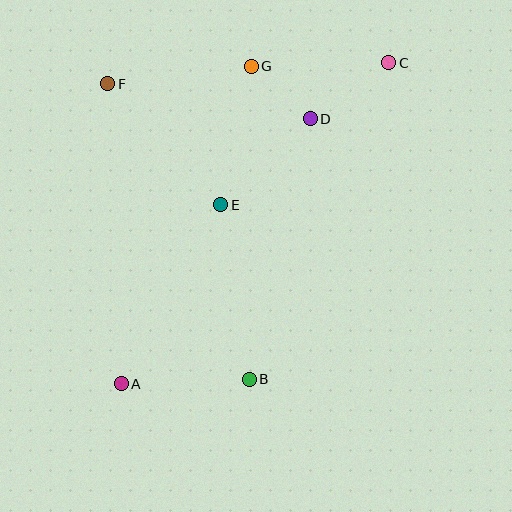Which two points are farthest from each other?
Points A and C are farthest from each other.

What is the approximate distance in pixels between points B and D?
The distance between B and D is approximately 268 pixels.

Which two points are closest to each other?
Points D and G are closest to each other.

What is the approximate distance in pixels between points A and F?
The distance between A and F is approximately 300 pixels.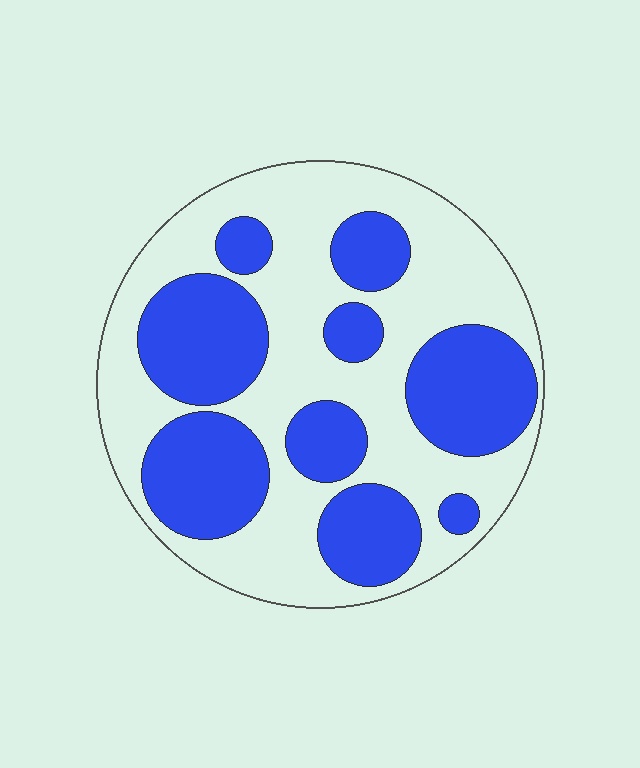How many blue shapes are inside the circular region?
9.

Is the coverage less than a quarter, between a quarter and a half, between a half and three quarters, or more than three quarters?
Between a quarter and a half.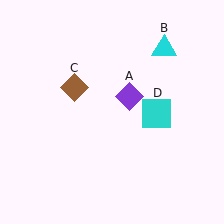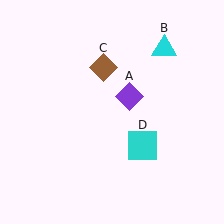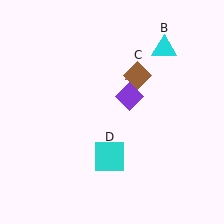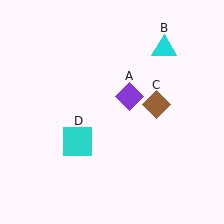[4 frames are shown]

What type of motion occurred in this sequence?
The brown diamond (object C), cyan square (object D) rotated clockwise around the center of the scene.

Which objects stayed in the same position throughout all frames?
Purple diamond (object A) and cyan triangle (object B) remained stationary.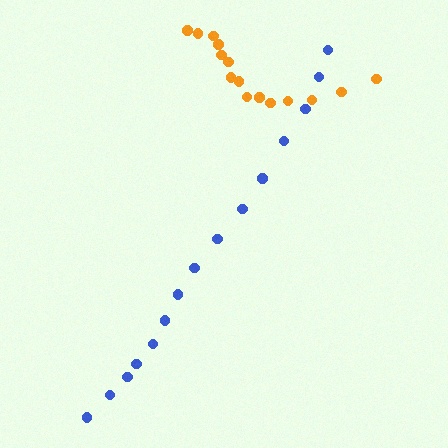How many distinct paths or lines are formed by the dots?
There are 2 distinct paths.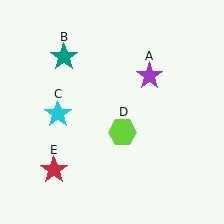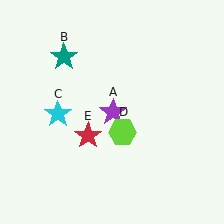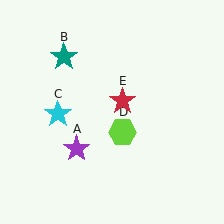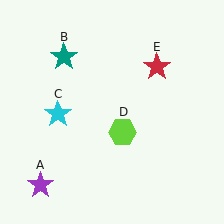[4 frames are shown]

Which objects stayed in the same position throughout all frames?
Teal star (object B) and cyan star (object C) and lime hexagon (object D) remained stationary.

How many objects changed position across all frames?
2 objects changed position: purple star (object A), red star (object E).